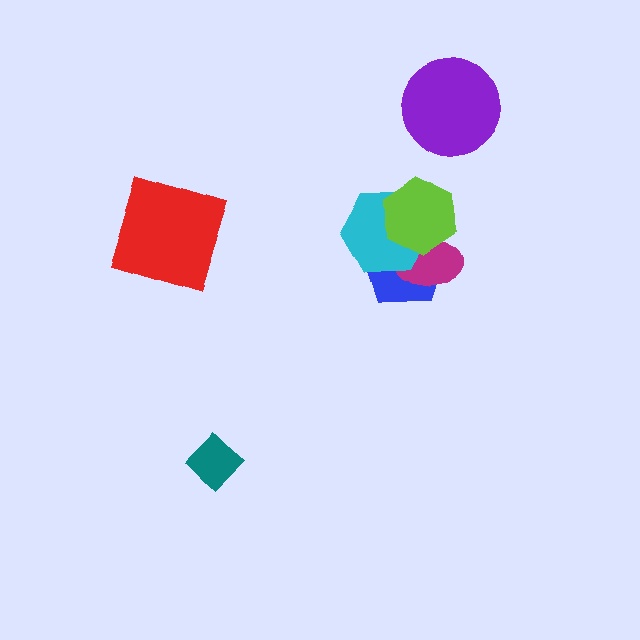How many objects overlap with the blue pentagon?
3 objects overlap with the blue pentagon.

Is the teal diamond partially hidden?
No, no other shape covers it.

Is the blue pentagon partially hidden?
Yes, it is partially covered by another shape.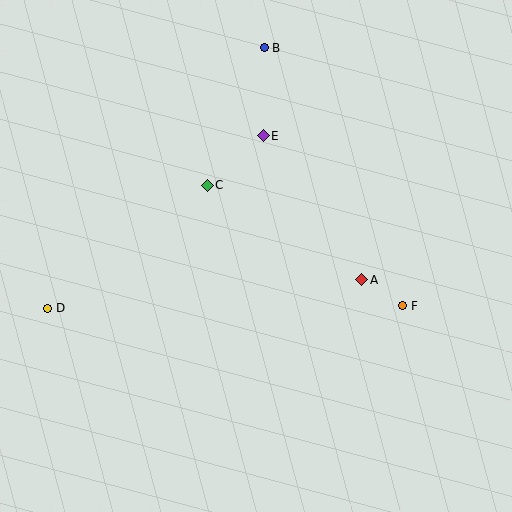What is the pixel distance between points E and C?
The distance between E and C is 75 pixels.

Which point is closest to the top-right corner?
Point B is closest to the top-right corner.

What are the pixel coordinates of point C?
Point C is at (207, 185).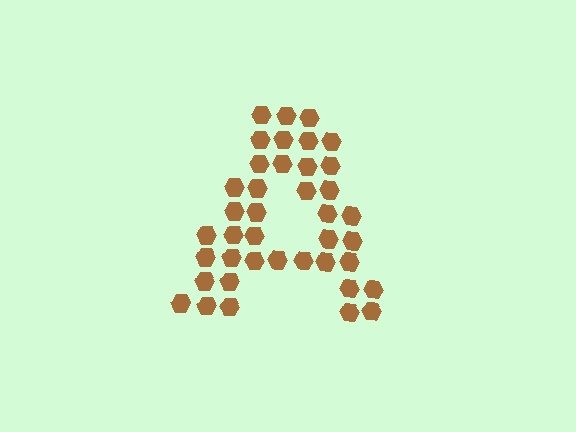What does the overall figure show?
The overall figure shows the letter A.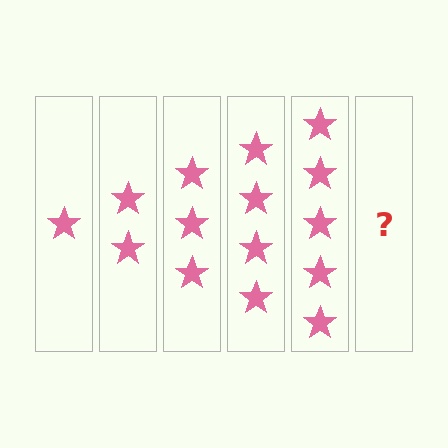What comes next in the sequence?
The next element should be 6 stars.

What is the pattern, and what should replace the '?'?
The pattern is that each step adds one more star. The '?' should be 6 stars.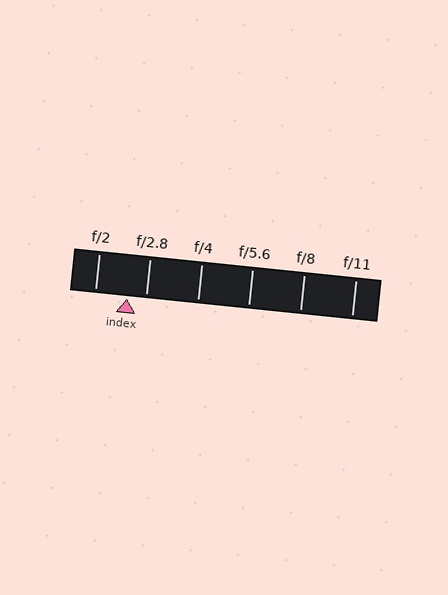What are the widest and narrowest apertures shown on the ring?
The widest aperture shown is f/2 and the narrowest is f/11.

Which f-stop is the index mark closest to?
The index mark is closest to f/2.8.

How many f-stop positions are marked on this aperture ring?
There are 6 f-stop positions marked.